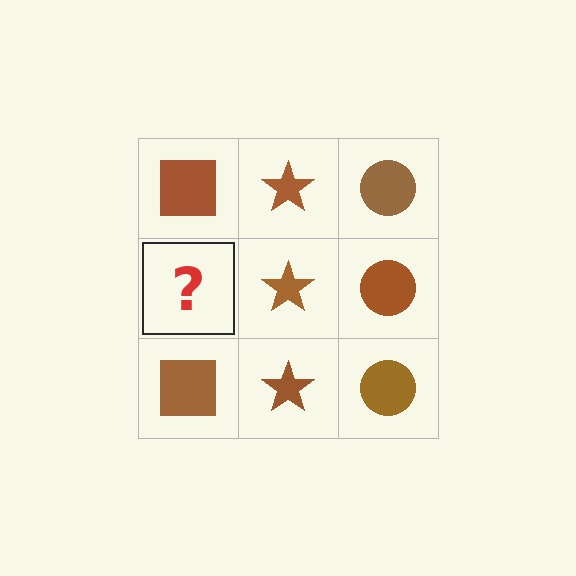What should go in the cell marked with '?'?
The missing cell should contain a brown square.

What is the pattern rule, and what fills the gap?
The rule is that each column has a consistent shape. The gap should be filled with a brown square.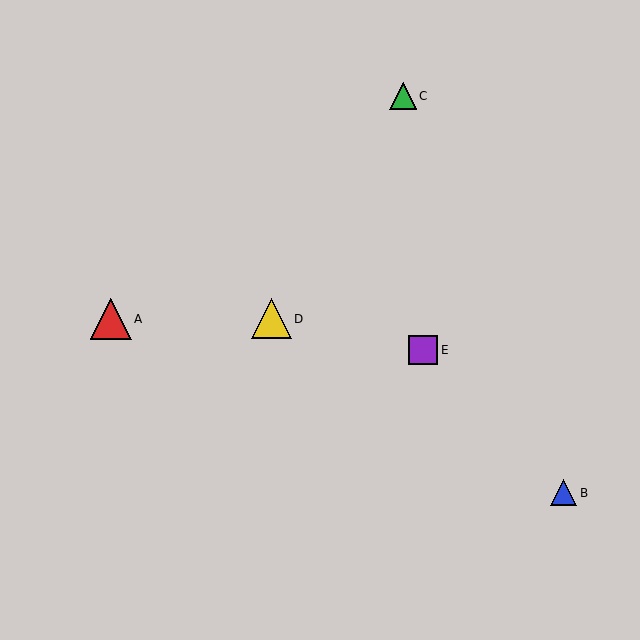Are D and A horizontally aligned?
Yes, both are at y≈319.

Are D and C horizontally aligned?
No, D is at y≈319 and C is at y≈96.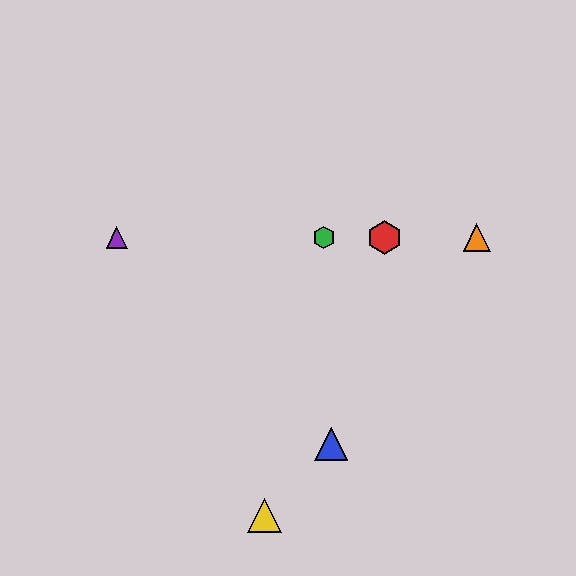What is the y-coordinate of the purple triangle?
The purple triangle is at y≈238.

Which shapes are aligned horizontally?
The red hexagon, the green hexagon, the purple triangle, the orange triangle are aligned horizontally.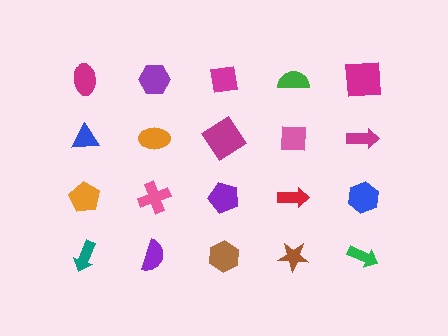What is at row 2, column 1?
A blue triangle.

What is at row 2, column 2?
An orange ellipse.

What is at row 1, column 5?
A magenta square.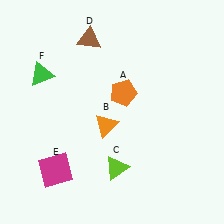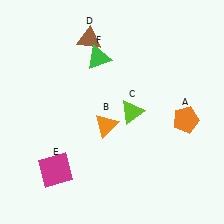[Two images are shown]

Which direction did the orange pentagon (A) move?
The orange pentagon (A) moved right.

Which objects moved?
The objects that moved are: the orange pentagon (A), the lime triangle (C), the green triangle (F).